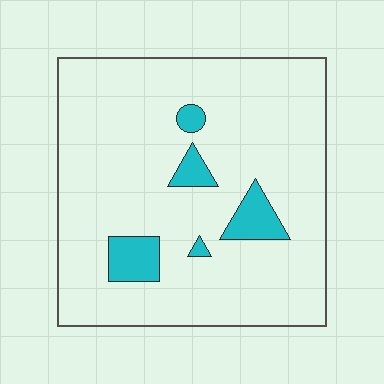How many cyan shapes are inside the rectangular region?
5.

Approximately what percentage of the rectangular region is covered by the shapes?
Approximately 10%.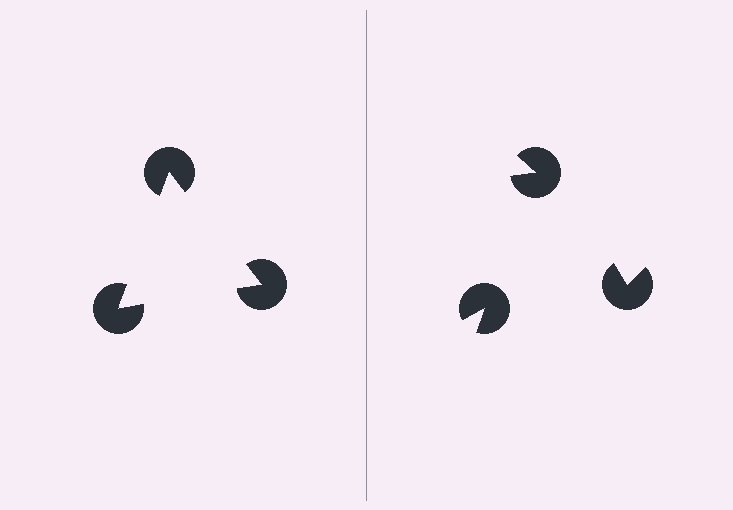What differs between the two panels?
The pac-man discs are positioned identically on both sides; only the wedge orientations differ. On the left they align to a triangle; on the right they are misaligned.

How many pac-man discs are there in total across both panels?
6 — 3 on each side.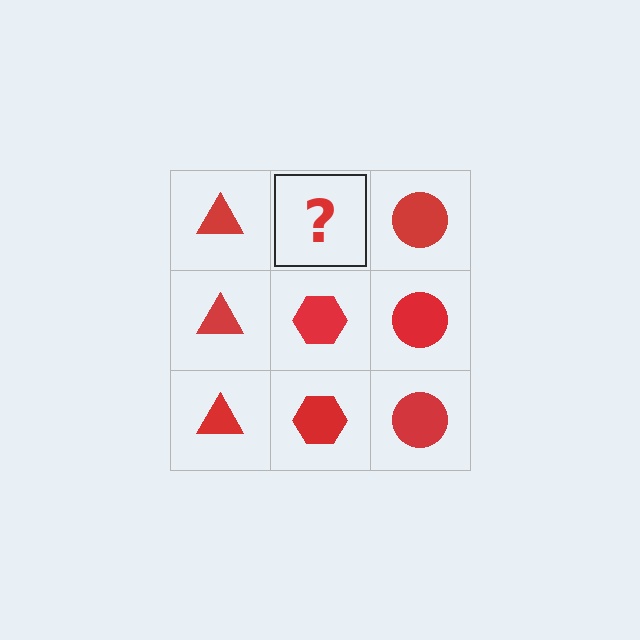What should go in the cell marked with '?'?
The missing cell should contain a red hexagon.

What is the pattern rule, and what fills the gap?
The rule is that each column has a consistent shape. The gap should be filled with a red hexagon.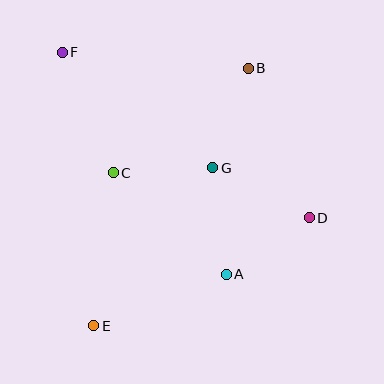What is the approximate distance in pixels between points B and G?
The distance between B and G is approximately 106 pixels.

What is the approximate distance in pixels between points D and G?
The distance between D and G is approximately 109 pixels.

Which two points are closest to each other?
Points C and G are closest to each other.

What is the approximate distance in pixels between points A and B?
The distance between A and B is approximately 207 pixels.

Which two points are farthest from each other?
Points B and E are farthest from each other.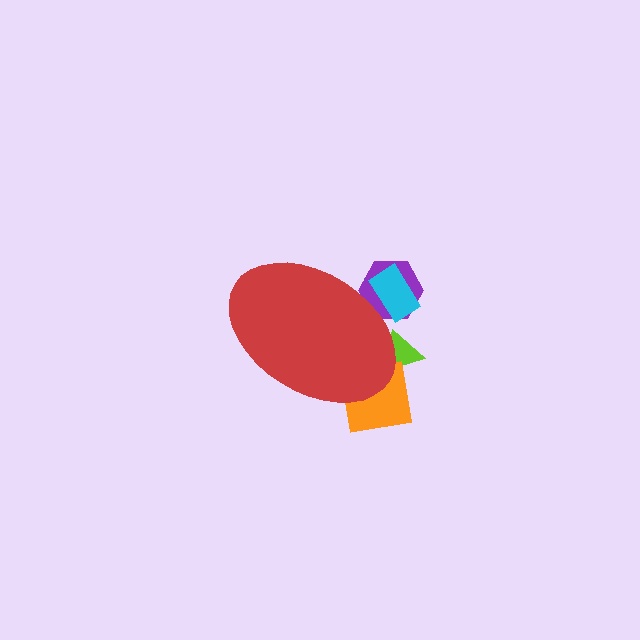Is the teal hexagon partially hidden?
Yes, the teal hexagon is partially hidden behind the red ellipse.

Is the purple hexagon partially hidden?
Yes, the purple hexagon is partially hidden behind the red ellipse.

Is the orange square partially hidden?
Yes, the orange square is partially hidden behind the red ellipse.